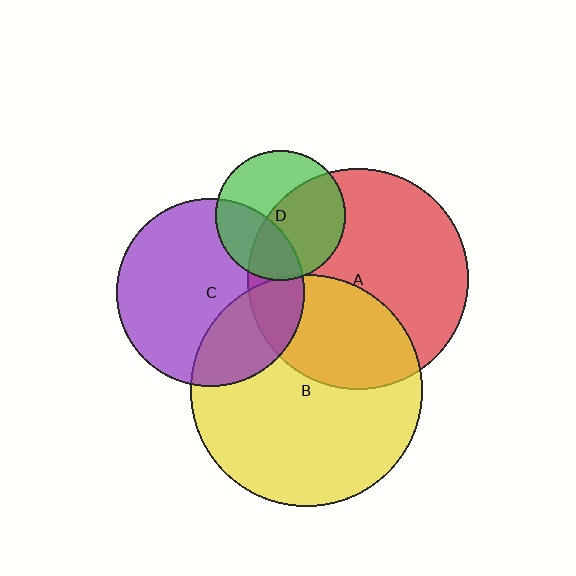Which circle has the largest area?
Circle B (yellow).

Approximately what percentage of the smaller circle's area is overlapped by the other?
Approximately 35%.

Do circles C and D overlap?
Yes.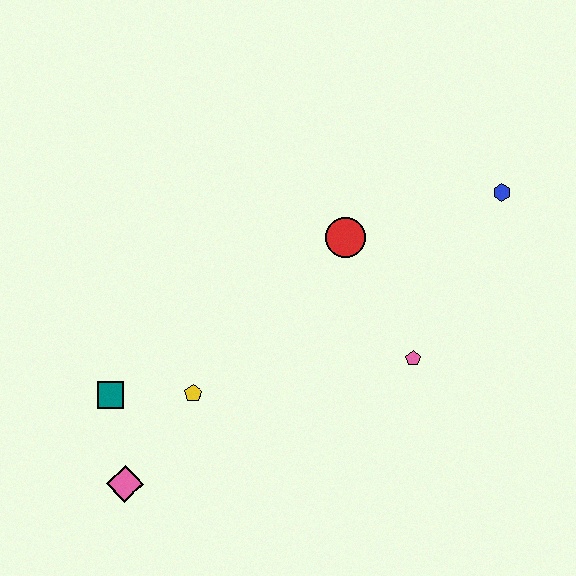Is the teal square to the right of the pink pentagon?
No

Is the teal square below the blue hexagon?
Yes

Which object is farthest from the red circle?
The pink diamond is farthest from the red circle.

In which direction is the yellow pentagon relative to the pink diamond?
The yellow pentagon is above the pink diamond.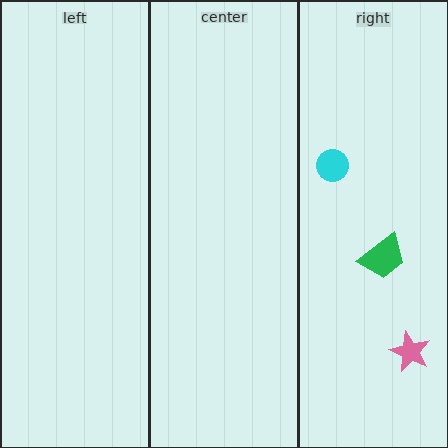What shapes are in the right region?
The green trapezoid, the pink star, the cyan circle.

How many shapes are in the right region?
3.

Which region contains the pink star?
The right region.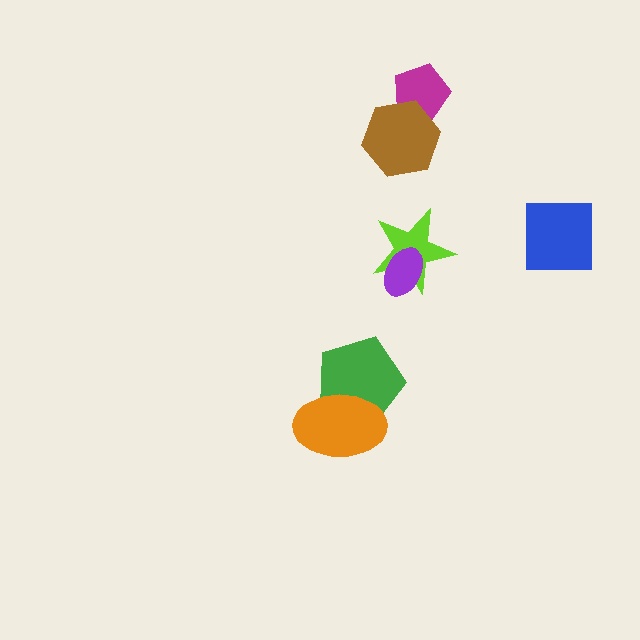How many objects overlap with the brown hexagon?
1 object overlaps with the brown hexagon.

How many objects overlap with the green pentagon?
1 object overlaps with the green pentagon.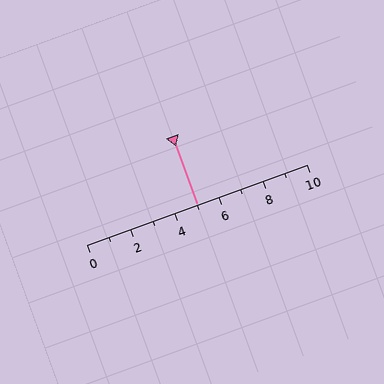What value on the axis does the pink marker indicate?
The marker indicates approximately 5.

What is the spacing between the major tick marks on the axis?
The major ticks are spaced 2 apart.